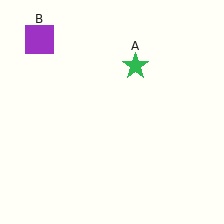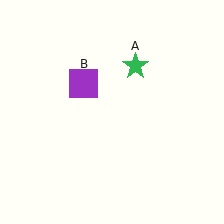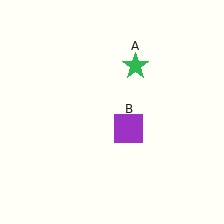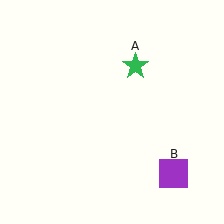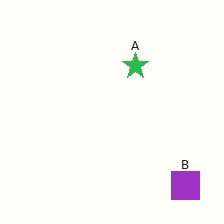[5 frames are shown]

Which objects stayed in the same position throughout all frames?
Green star (object A) remained stationary.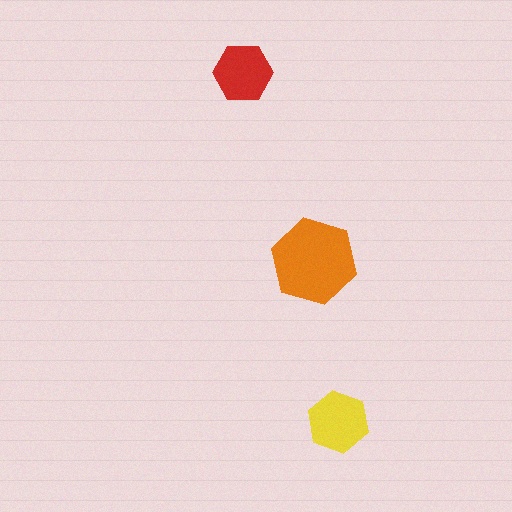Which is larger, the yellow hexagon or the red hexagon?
The yellow one.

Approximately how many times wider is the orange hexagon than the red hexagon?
About 1.5 times wider.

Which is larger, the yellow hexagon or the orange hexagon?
The orange one.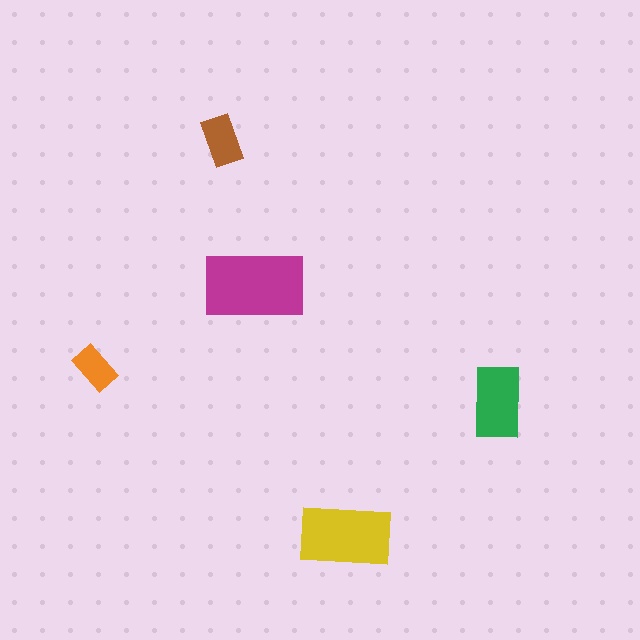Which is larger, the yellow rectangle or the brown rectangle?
The yellow one.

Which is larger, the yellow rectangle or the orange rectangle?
The yellow one.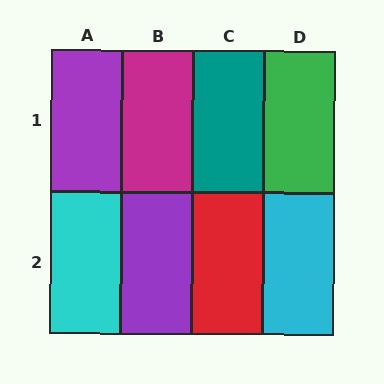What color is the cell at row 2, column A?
Cyan.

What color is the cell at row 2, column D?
Cyan.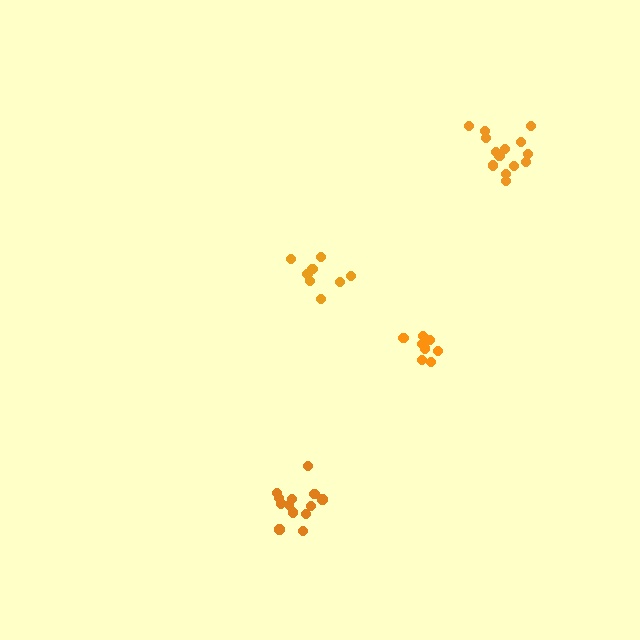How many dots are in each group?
Group 1: 8 dots, Group 2: 14 dots, Group 3: 13 dots, Group 4: 8 dots (43 total).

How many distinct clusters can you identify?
There are 4 distinct clusters.